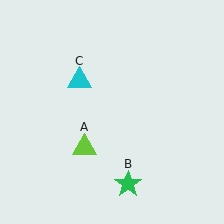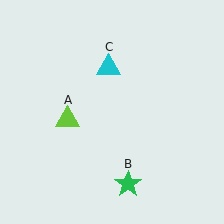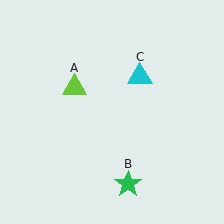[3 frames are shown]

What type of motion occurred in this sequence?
The lime triangle (object A), cyan triangle (object C) rotated clockwise around the center of the scene.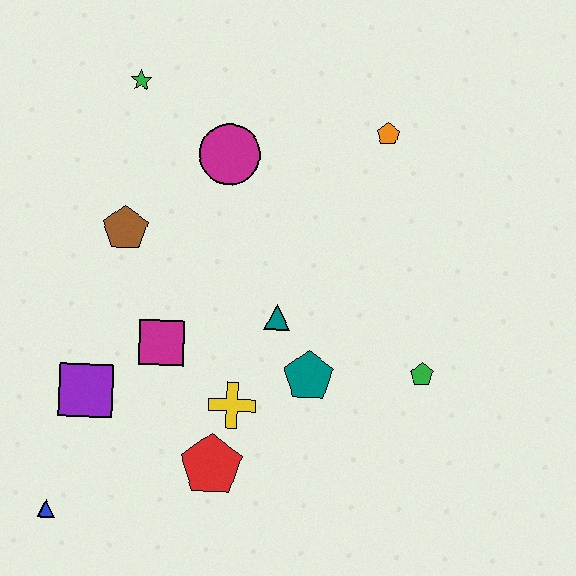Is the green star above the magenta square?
Yes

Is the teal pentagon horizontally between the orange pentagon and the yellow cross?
Yes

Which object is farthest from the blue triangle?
The orange pentagon is farthest from the blue triangle.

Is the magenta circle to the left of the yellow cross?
Yes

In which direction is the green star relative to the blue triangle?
The green star is above the blue triangle.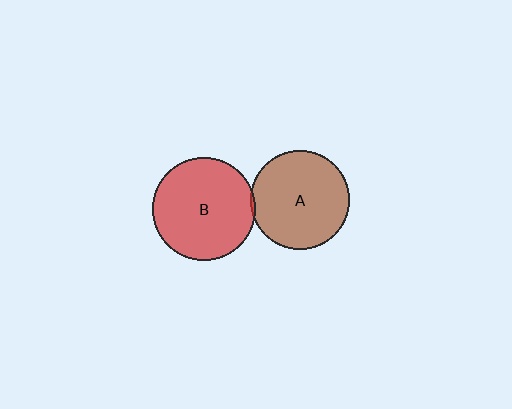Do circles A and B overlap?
Yes.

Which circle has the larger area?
Circle B (red).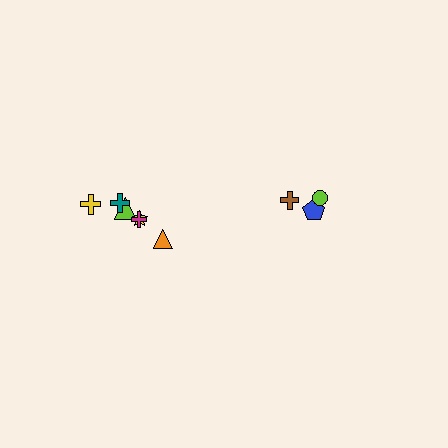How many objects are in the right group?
There are 3 objects.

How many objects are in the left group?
There are 6 objects.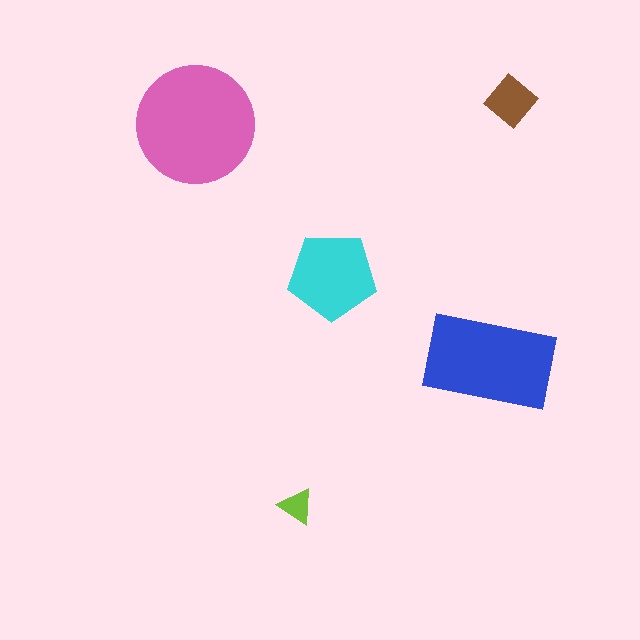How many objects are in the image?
There are 5 objects in the image.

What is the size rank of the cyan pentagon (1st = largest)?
3rd.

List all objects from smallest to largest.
The lime triangle, the brown diamond, the cyan pentagon, the blue rectangle, the pink circle.